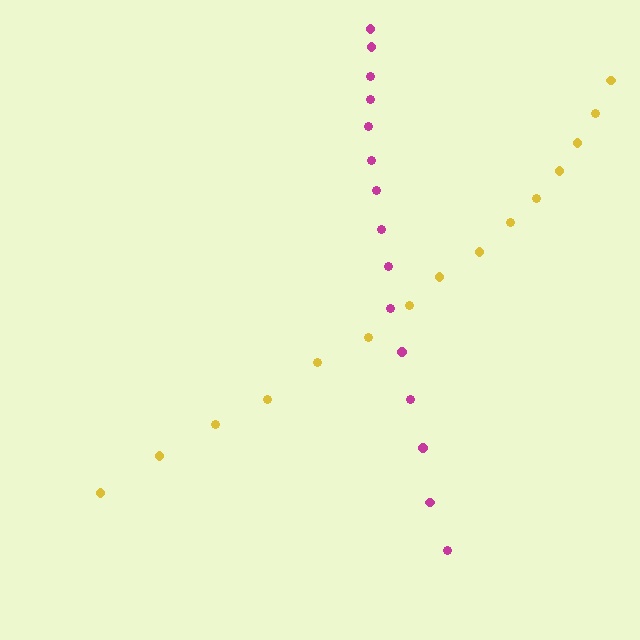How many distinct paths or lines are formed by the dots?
There are 2 distinct paths.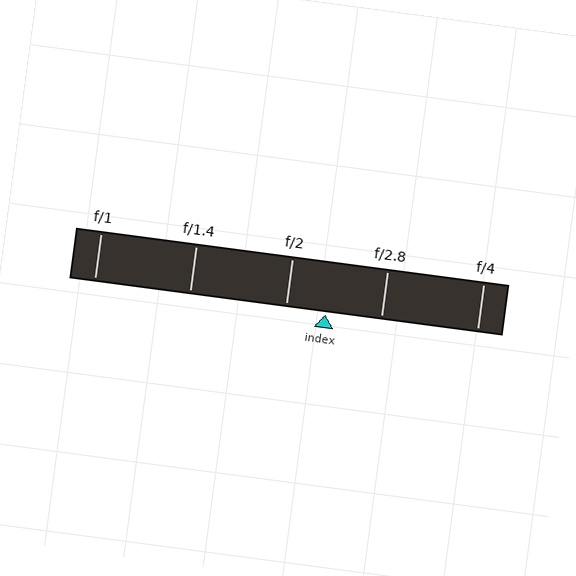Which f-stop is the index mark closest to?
The index mark is closest to f/2.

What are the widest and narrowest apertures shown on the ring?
The widest aperture shown is f/1 and the narrowest is f/4.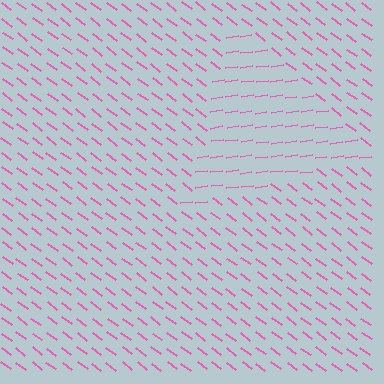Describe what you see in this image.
The image is filled with small pink line segments. A triangle region in the image has lines oriented differently from the surrounding lines, creating a visible texture boundary.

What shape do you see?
I see a triangle.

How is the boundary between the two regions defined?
The boundary is defined purely by a change in line orientation (approximately 45 degrees difference). All lines are the same color and thickness.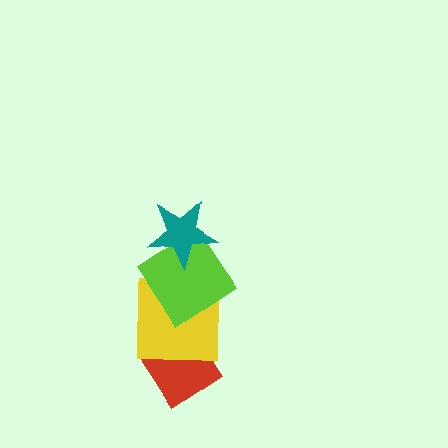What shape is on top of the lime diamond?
The teal star is on top of the lime diamond.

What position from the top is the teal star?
The teal star is 1st from the top.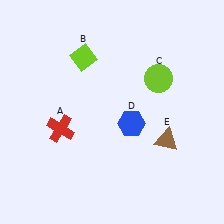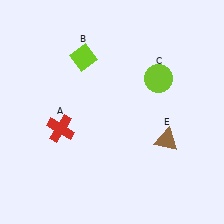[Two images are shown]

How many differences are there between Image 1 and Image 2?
There is 1 difference between the two images.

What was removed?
The blue hexagon (D) was removed in Image 2.